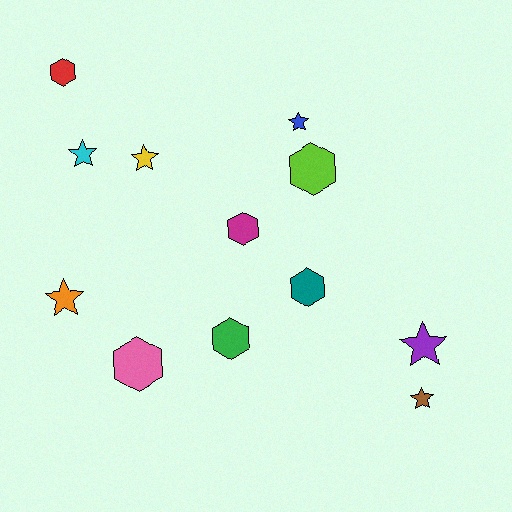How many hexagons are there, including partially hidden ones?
There are 6 hexagons.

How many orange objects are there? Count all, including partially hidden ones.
There is 1 orange object.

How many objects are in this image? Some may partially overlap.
There are 12 objects.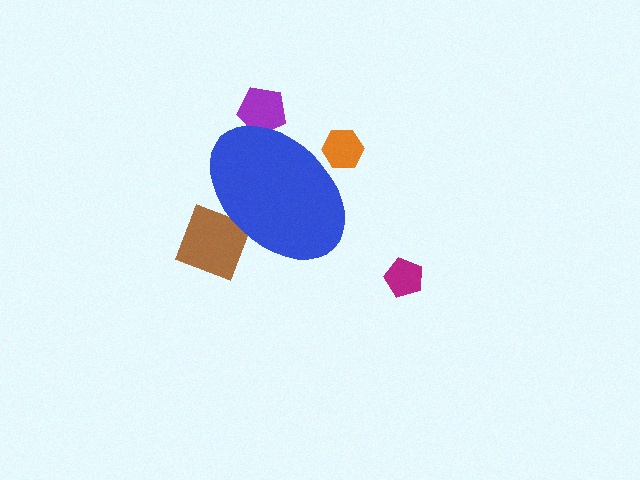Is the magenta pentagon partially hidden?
No, the magenta pentagon is fully visible.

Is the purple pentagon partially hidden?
Yes, the purple pentagon is partially hidden behind the blue ellipse.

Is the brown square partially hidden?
Yes, the brown square is partially hidden behind the blue ellipse.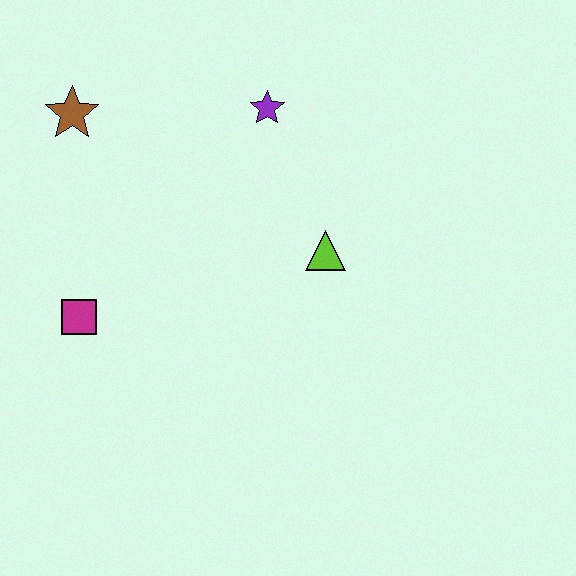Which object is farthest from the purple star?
The magenta square is farthest from the purple star.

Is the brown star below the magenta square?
No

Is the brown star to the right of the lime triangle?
No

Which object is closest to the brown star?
The purple star is closest to the brown star.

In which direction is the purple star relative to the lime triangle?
The purple star is above the lime triangle.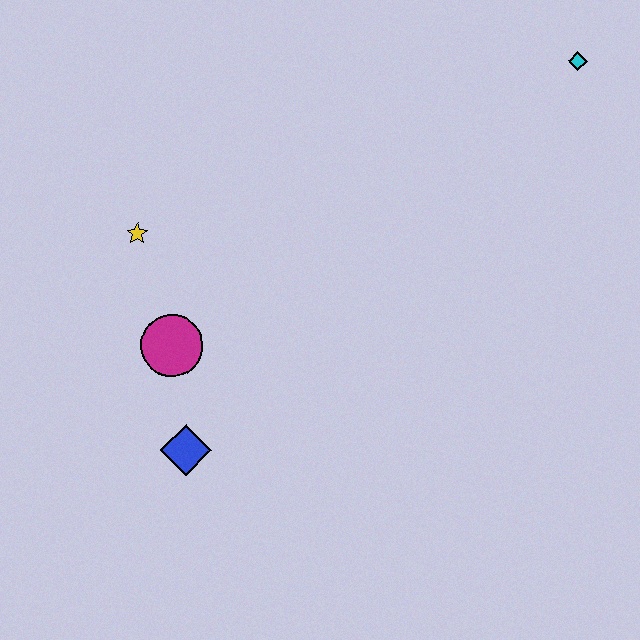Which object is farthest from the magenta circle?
The cyan diamond is farthest from the magenta circle.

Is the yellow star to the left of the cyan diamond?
Yes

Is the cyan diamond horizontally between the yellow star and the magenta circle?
No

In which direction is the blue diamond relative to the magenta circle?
The blue diamond is below the magenta circle.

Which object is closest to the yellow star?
The magenta circle is closest to the yellow star.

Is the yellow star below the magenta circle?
No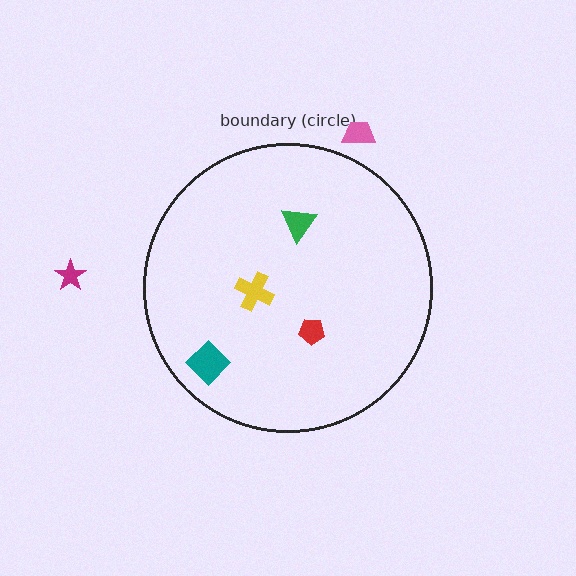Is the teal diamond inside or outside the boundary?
Inside.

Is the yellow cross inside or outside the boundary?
Inside.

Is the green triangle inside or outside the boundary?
Inside.